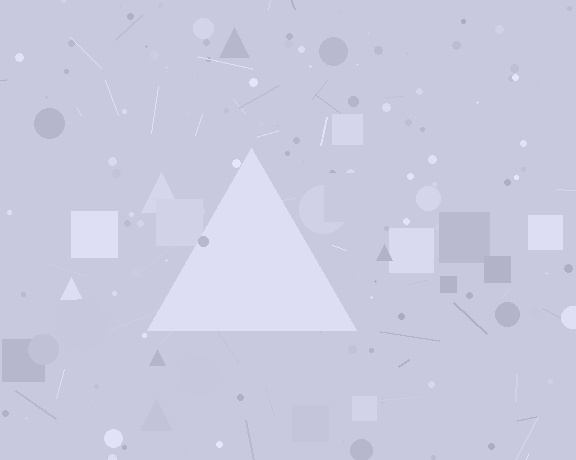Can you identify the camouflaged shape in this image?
The camouflaged shape is a triangle.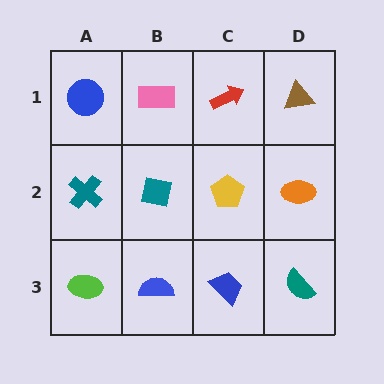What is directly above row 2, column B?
A pink rectangle.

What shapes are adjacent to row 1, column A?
A teal cross (row 2, column A), a pink rectangle (row 1, column B).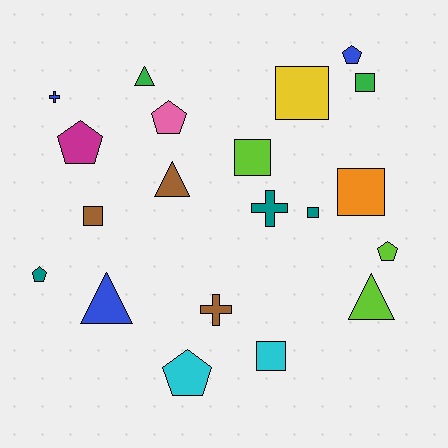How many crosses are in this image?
There are 3 crosses.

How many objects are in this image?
There are 20 objects.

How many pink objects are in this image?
There is 1 pink object.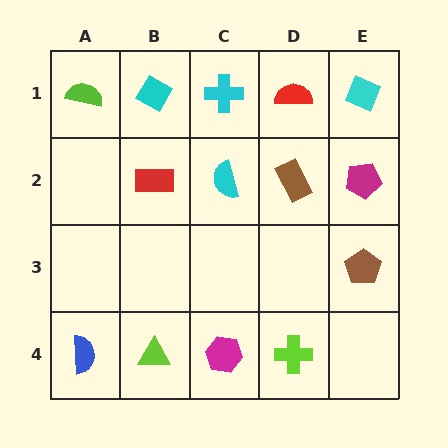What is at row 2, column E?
A magenta pentagon.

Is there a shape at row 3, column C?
No, that cell is empty.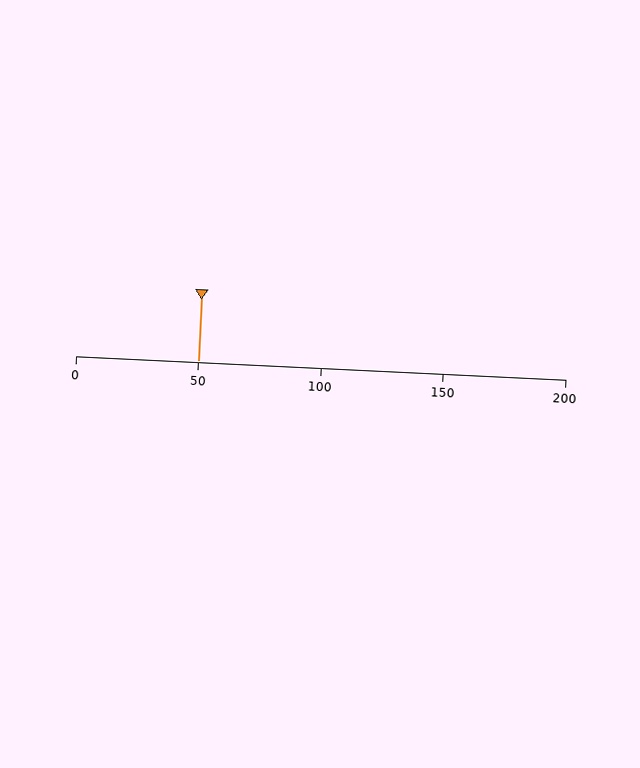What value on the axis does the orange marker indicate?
The marker indicates approximately 50.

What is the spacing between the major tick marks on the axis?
The major ticks are spaced 50 apart.